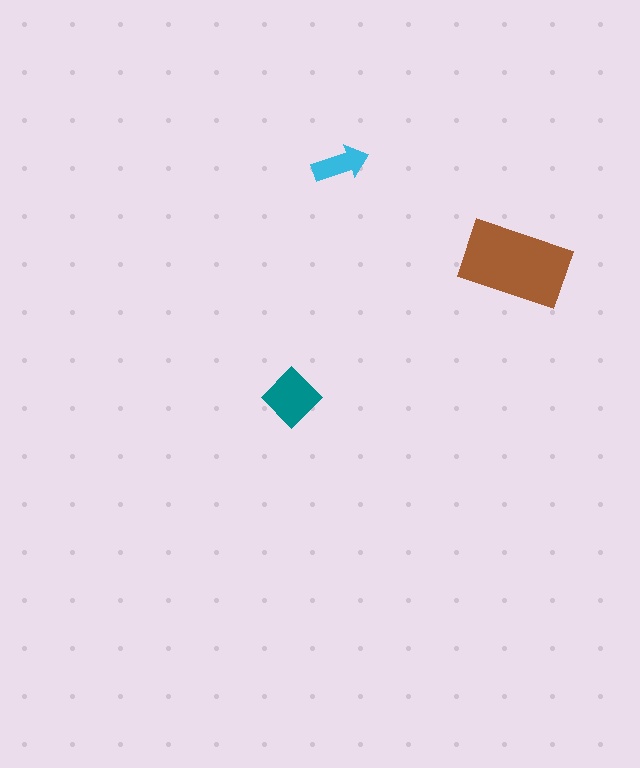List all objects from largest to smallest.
The brown rectangle, the teal diamond, the cyan arrow.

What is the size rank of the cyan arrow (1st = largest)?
3rd.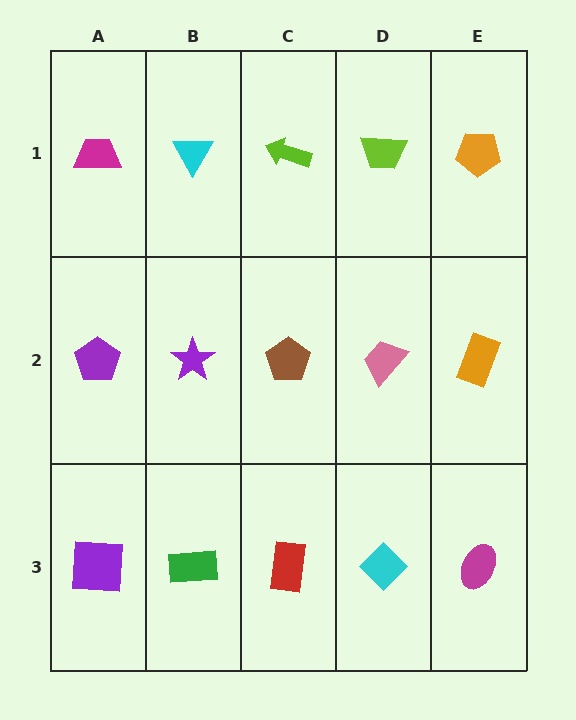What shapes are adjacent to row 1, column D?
A pink trapezoid (row 2, column D), a lime arrow (row 1, column C), an orange pentagon (row 1, column E).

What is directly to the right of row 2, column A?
A purple star.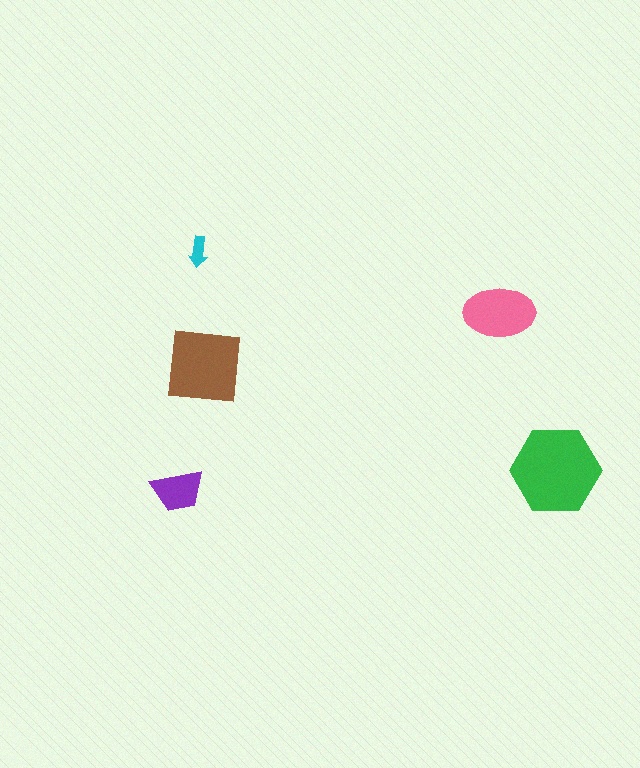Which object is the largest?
The green hexagon.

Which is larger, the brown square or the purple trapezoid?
The brown square.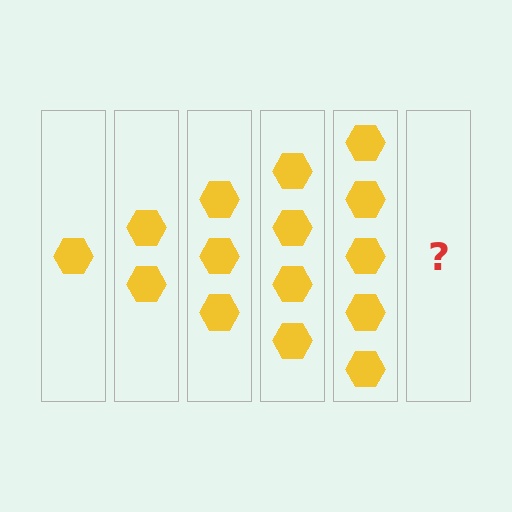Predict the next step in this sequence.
The next step is 6 hexagons.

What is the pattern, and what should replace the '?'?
The pattern is that each step adds one more hexagon. The '?' should be 6 hexagons.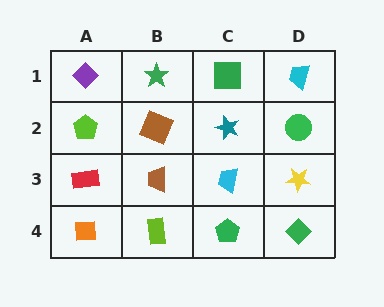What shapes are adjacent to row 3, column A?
A lime pentagon (row 2, column A), an orange square (row 4, column A), a brown trapezoid (row 3, column B).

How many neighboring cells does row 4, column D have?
2.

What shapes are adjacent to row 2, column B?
A green star (row 1, column B), a brown trapezoid (row 3, column B), a lime pentagon (row 2, column A), a teal star (row 2, column C).